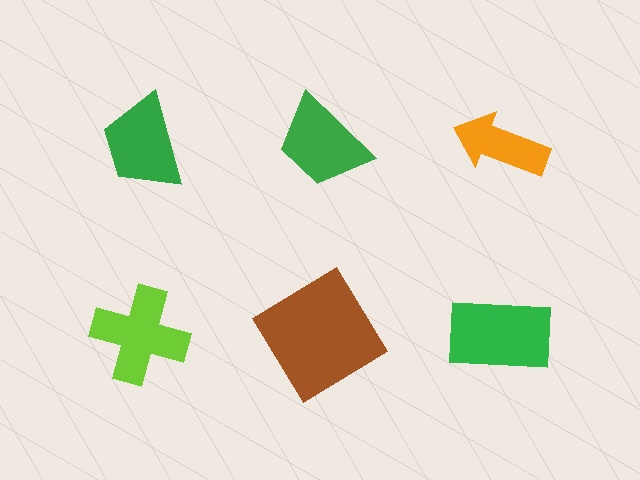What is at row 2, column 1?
A lime cross.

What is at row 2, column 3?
A green rectangle.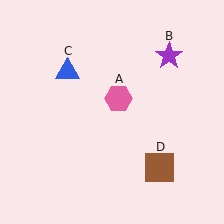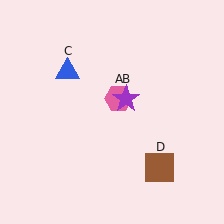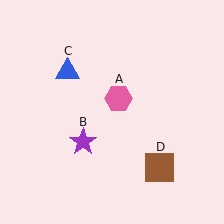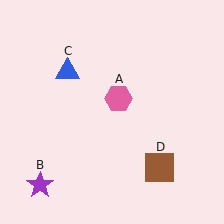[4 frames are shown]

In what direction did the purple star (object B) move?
The purple star (object B) moved down and to the left.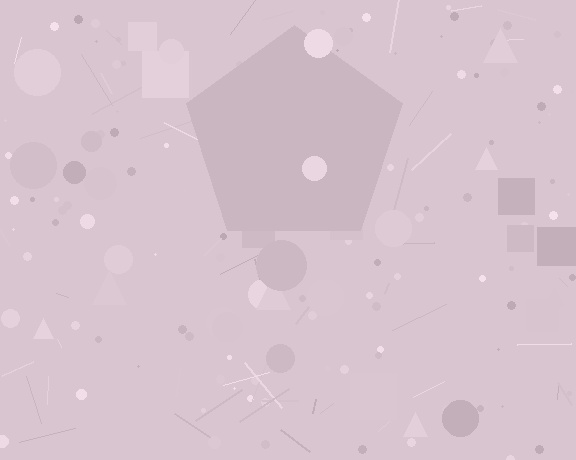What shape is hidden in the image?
A pentagon is hidden in the image.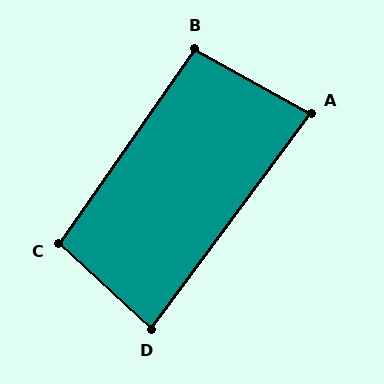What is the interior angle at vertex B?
Approximately 96 degrees (obtuse).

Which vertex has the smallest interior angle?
A, at approximately 82 degrees.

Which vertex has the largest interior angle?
C, at approximately 98 degrees.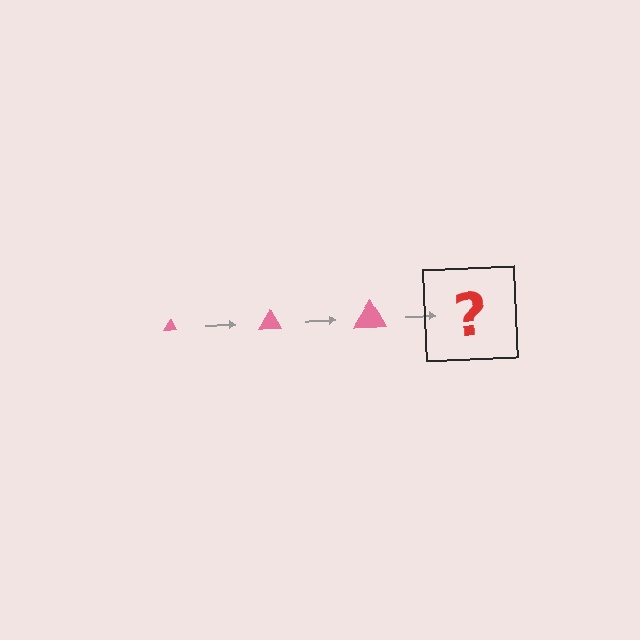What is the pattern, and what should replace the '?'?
The pattern is that the triangle gets progressively larger each step. The '?' should be a pink triangle, larger than the previous one.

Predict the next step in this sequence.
The next step is a pink triangle, larger than the previous one.